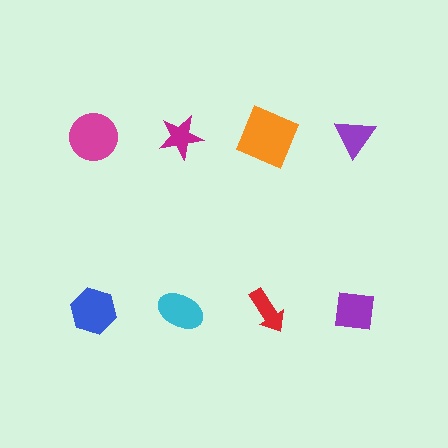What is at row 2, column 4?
A purple square.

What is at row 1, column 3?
An orange square.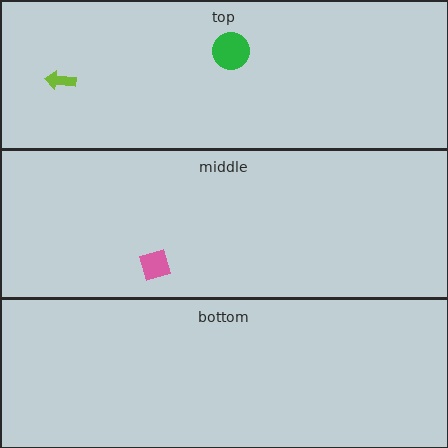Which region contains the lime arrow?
The top region.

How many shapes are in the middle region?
1.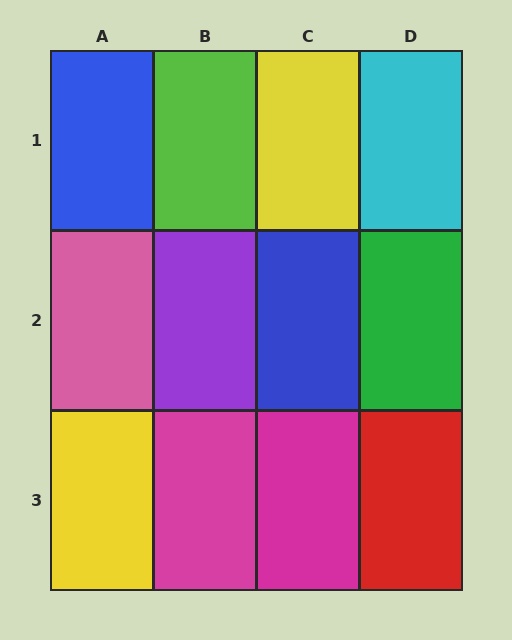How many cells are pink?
1 cell is pink.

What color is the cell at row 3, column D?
Red.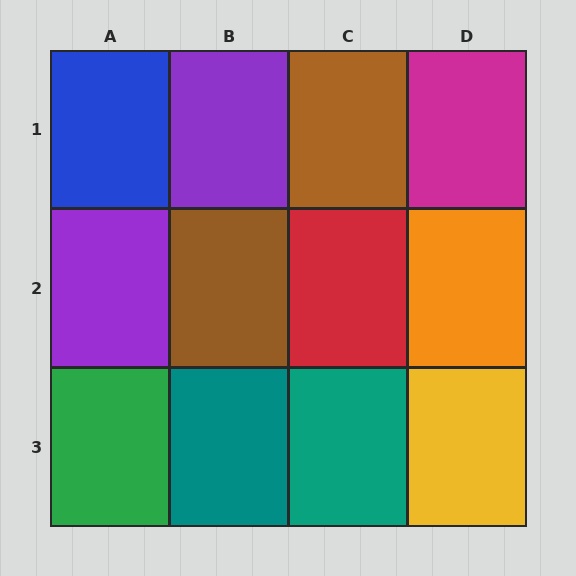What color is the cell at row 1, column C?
Brown.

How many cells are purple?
2 cells are purple.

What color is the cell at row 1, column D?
Magenta.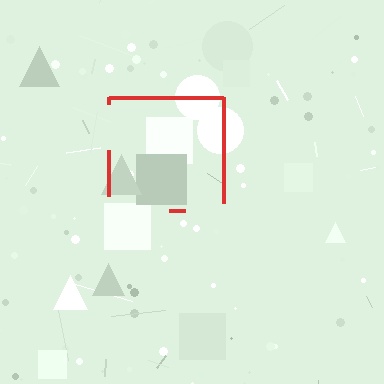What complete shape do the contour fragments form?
The contour fragments form a square.